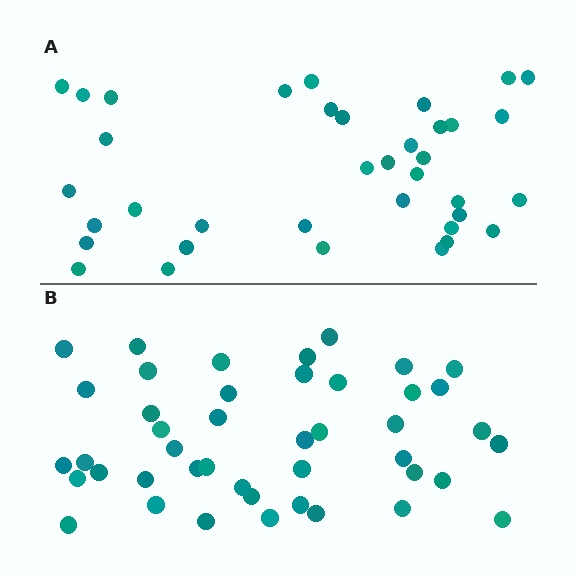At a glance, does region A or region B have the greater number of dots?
Region B (the bottom region) has more dots.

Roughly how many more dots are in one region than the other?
Region B has roughly 8 or so more dots than region A.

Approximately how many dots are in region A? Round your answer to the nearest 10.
About 40 dots. (The exact count is 37, which rounds to 40.)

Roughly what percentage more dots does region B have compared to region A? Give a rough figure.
About 20% more.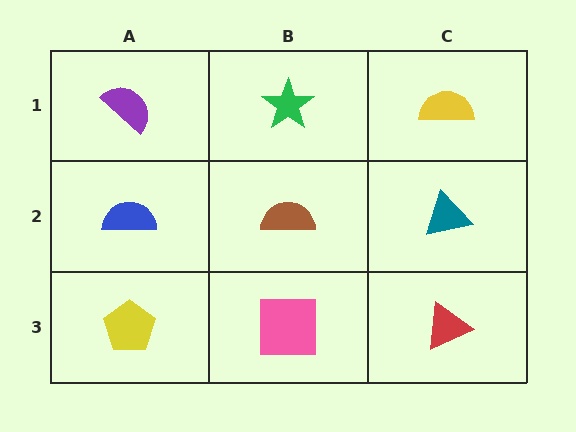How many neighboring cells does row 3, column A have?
2.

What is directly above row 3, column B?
A brown semicircle.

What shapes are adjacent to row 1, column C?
A teal triangle (row 2, column C), a green star (row 1, column B).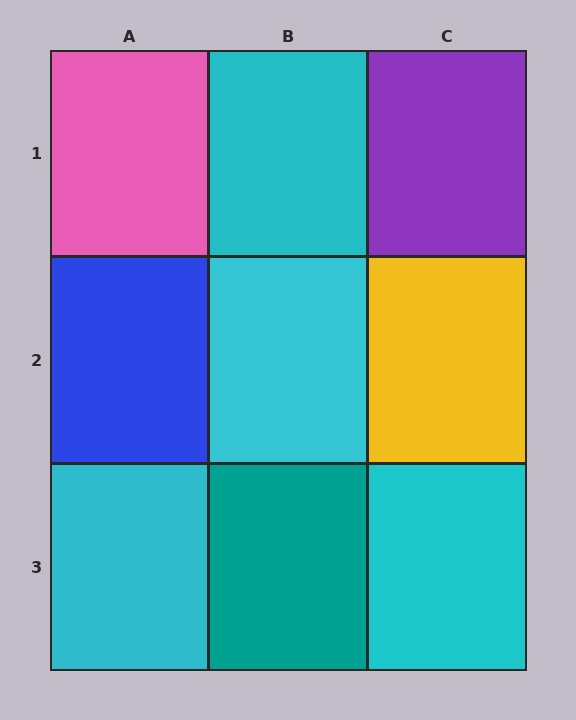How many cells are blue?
1 cell is blue.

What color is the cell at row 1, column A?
Pink.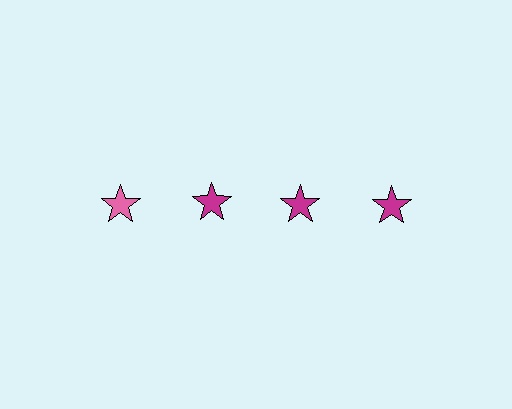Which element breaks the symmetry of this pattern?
The pink star in the top row, leftmost column breaks the symmetry. All other shapes are magenta stars.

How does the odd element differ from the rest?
It has a different color: pink instead of magenta.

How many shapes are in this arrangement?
There are 4 shapes arranged in a grid pattern.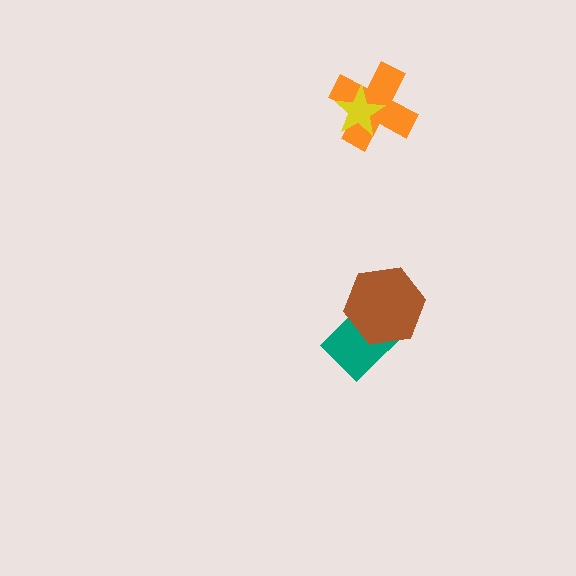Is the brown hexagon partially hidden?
No, no other shape covers it.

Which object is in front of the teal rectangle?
The brown hexagon is in front of the teal rectangle.